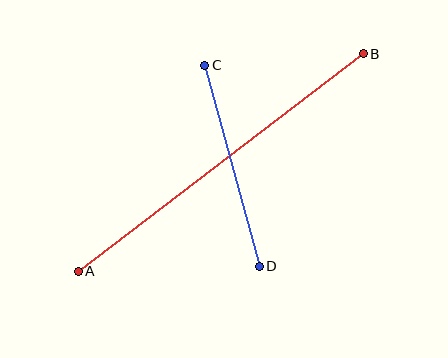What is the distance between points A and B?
The distance is approximately 358 pixels.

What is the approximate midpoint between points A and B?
The midpoint is at approximately (221, 162) pixels.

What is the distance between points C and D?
The distance is approximately 208 pixels.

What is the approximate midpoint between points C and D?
The midpoint is at approximately (232, 166) pixels.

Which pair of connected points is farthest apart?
Points A and B are farthest apart.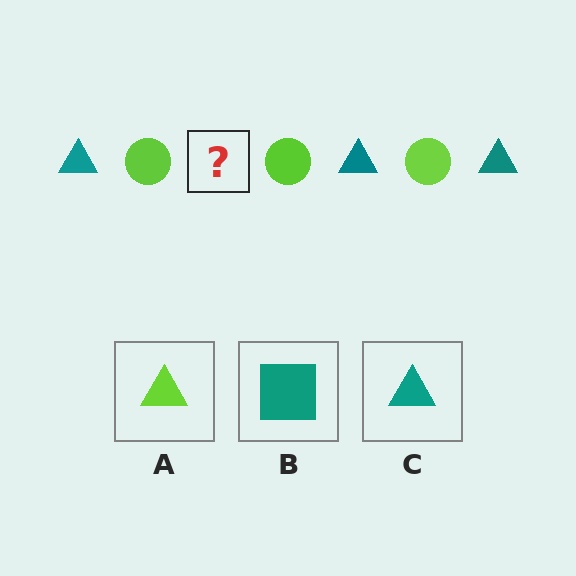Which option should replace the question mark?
Option C.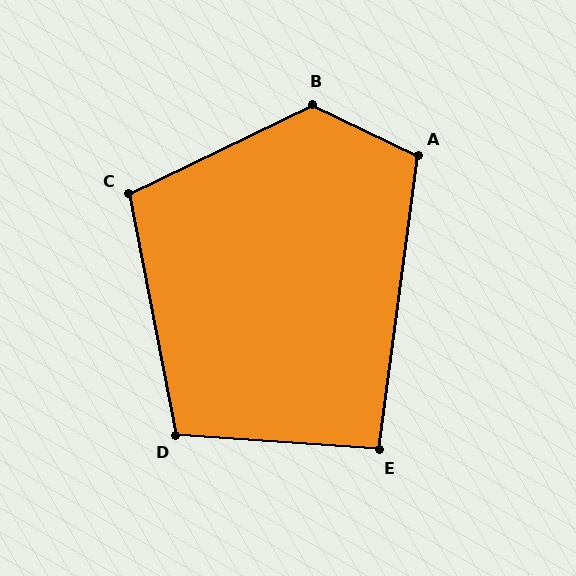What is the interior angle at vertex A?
Approximately 109 degrees (obtuse).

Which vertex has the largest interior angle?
B, at approximately 128 degrees.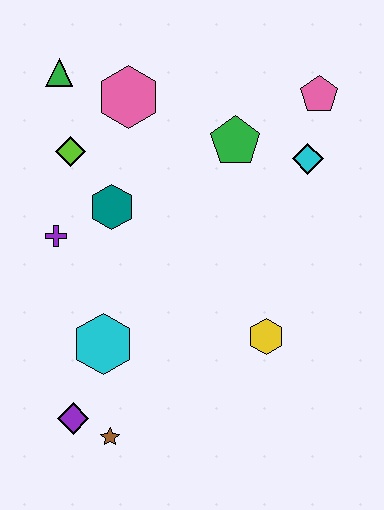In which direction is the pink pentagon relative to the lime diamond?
The pink pentagon is to the right of the lime diamond.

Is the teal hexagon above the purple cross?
Yes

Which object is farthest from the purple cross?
The pink pentagon is farthest from the purple cross.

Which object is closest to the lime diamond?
The teal hexagon is closest to the lime diamond.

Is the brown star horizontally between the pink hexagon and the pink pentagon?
No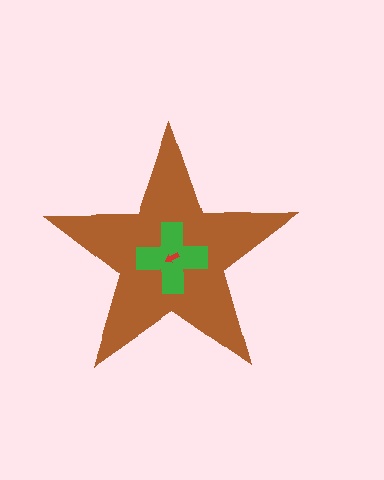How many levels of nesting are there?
3.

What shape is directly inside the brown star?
The green cross.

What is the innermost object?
The red arrow.